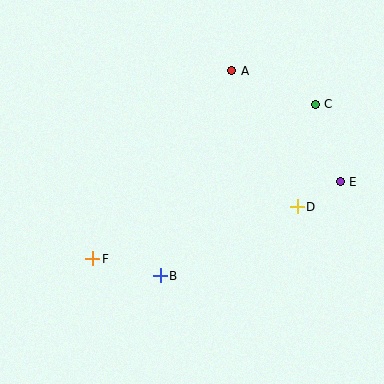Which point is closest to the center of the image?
Point B at (160, 276) is closest to the center.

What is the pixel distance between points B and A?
The distance between B and A is 217 pixels.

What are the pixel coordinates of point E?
Point E is at (340, 182).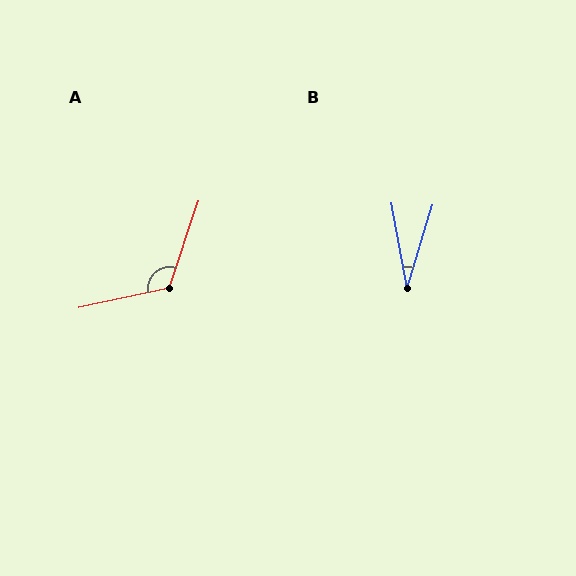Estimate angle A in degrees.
Approximately 121 degrees.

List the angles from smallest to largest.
B (27°), A (121°).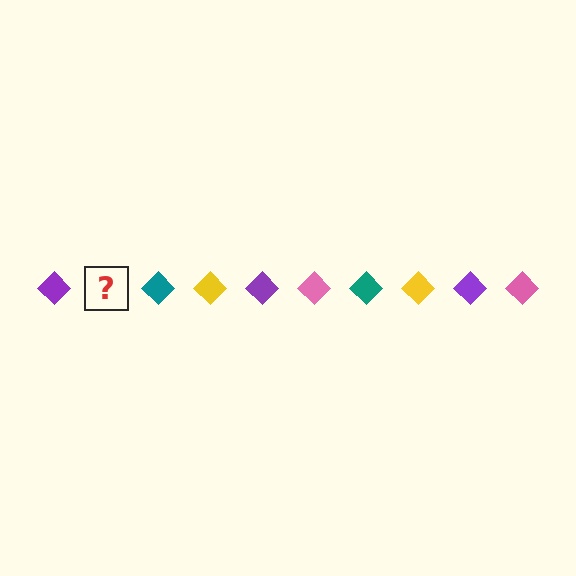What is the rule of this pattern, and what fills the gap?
The rule is that the pattern cycles through purple, pink, teal, yellow diamonds. The gap should be filled with a pink diamond.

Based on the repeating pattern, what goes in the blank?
The blank should be a pink diamond.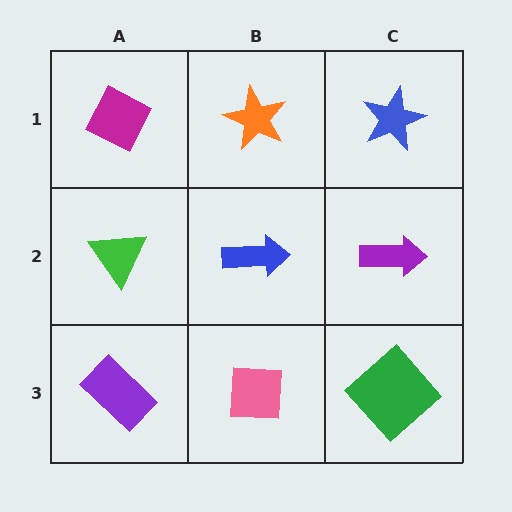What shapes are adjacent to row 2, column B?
An orange star (row 1, column B), a pink square (row 3, column B), a green triangle (row 2, column A), a purple arrow (row 2, column C).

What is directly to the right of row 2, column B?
A purple arrow.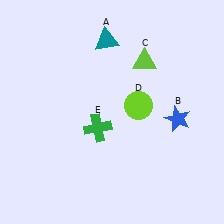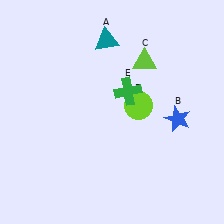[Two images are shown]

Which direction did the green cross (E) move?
The green cross (E) moved up.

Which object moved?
The green cross (E) moved up.